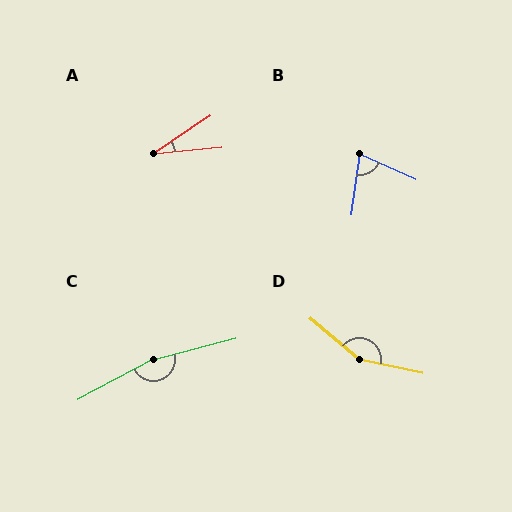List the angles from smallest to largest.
A (28°), B (74°), D (151°), C (166°).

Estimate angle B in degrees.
Approximately 74 degrees.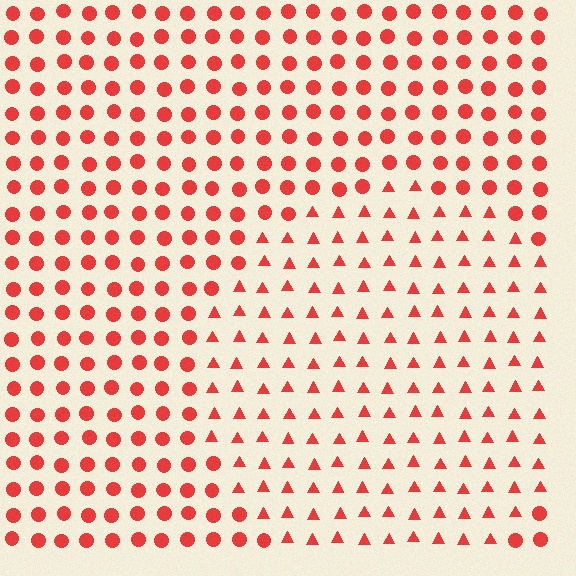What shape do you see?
I see a circle.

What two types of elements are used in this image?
The image uses triangles inside the circle region and circles outside it.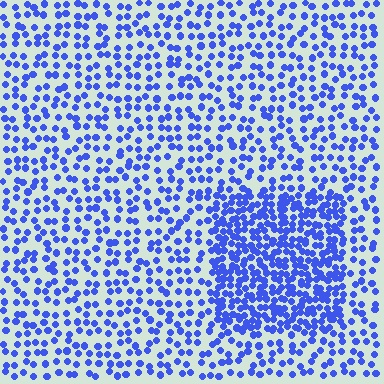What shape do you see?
I see a rectangle.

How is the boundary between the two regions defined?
The boundary is defined by a change in element density (approximately 2.2x ratio). All elements are the same color, size, and shape.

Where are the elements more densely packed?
The elements are more densely packed inside the rectangle boundary.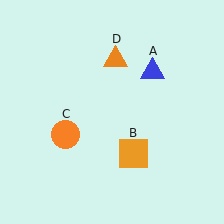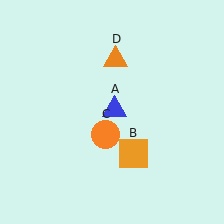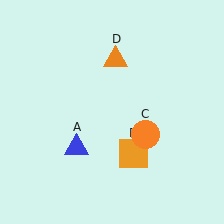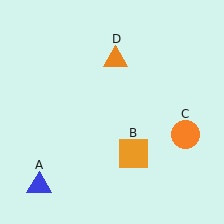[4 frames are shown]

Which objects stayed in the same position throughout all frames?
Orange square (object B) and orange triangle (object D) remained stationary.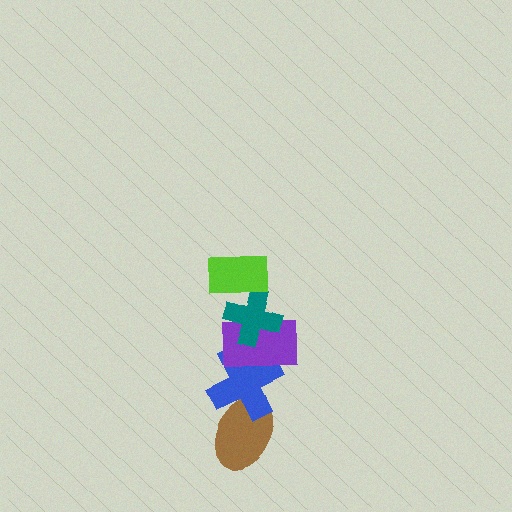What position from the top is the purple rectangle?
The purple rectangle is 3rd from the top.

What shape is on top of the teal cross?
The lime rectangle is on top of the teal cross.